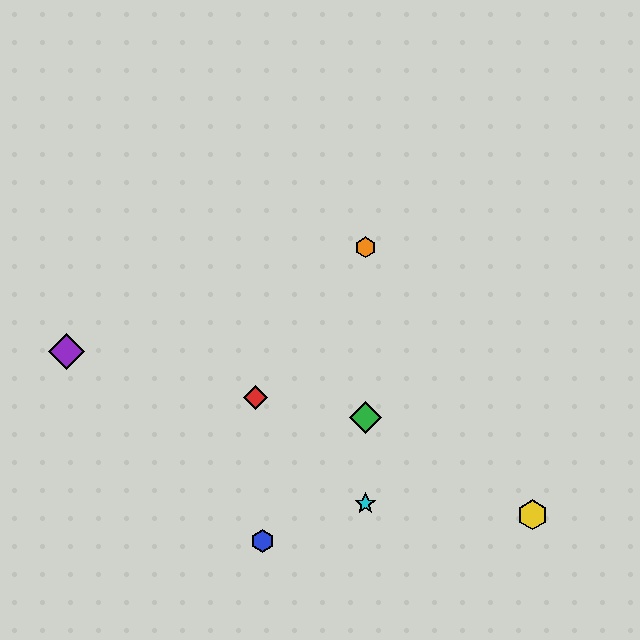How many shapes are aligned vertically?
3 shapes (the green diamond, the orange hexagon, the cyan star) are aligned vertically.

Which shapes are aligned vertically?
The green diamond, the orange hexagon, the cyan star are aligned vertically.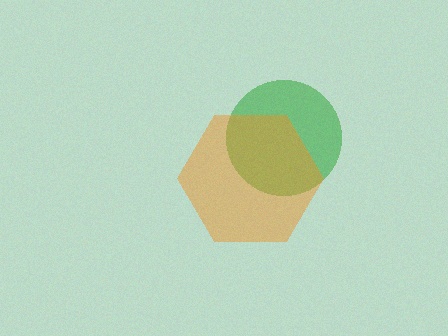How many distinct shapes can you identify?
There are 2 distinct shapes: a green circle, an orange hexagon.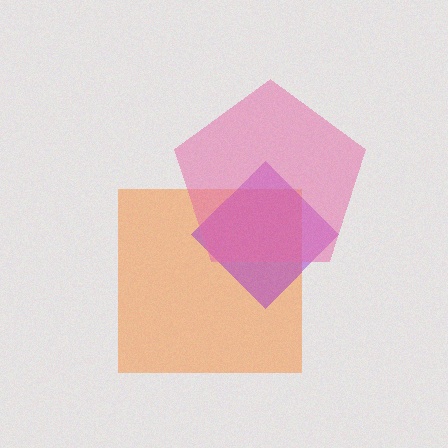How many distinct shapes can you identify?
There are 3 distinct shapes: an orange square, a purple diamond, a pink pentagon.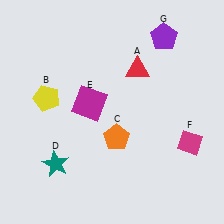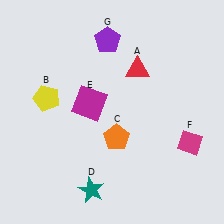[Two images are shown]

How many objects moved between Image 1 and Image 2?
2 objects moved between the two images.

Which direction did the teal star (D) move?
The teal star (D) moved right.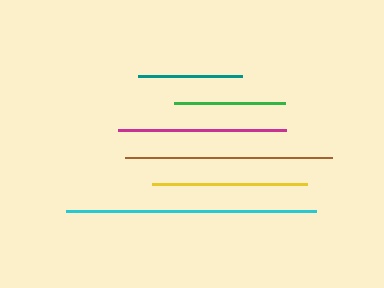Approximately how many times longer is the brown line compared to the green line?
The brown line is approximately 1.9 times the length of the green line.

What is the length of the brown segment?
The brown segment is approximately 206 pixels long.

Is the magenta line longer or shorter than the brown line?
The brown line is longer than the magenta line.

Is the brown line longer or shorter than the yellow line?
The brown line is longer than the yellow line.